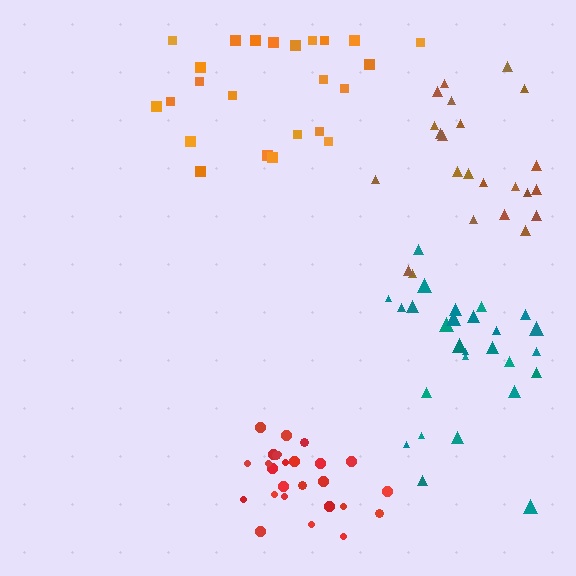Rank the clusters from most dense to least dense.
red, teal, brown, orange.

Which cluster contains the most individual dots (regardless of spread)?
Teal (27).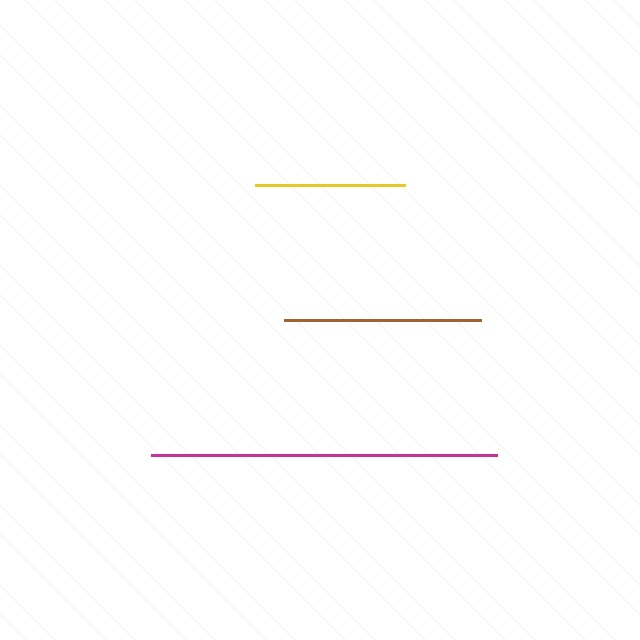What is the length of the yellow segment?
The yellow segment is approximately 149 pixels long.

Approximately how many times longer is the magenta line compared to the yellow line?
The magenta line is approximately 2.3 times the length of the yellow line.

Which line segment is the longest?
The magenta line is the longest at approximately 346 pixels.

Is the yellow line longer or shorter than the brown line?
The brown line is longer than the yellow line.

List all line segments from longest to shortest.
From longest to shortest: magenta, brown, yellow.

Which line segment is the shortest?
The yellow line is the shortest at approximately 149 pixels.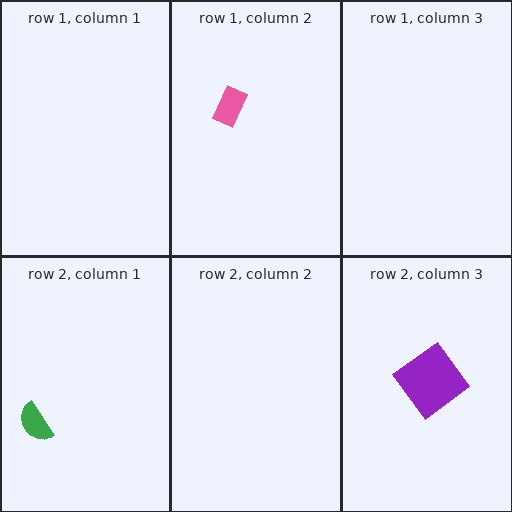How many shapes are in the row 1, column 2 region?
1.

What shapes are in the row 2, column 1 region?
The green semicircle.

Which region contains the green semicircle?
The row 2, column 1 region.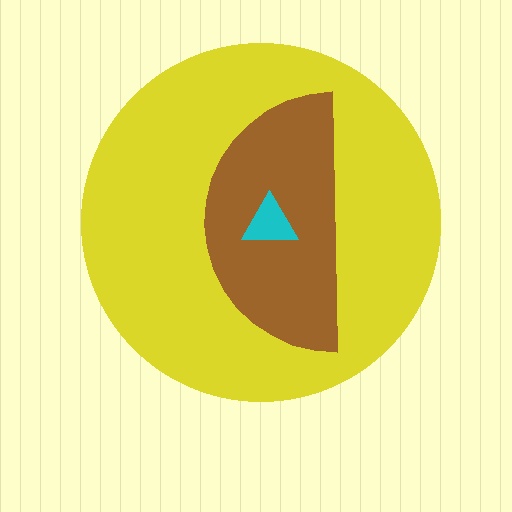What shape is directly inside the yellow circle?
The brown semicircle.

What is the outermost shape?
The yellow circle.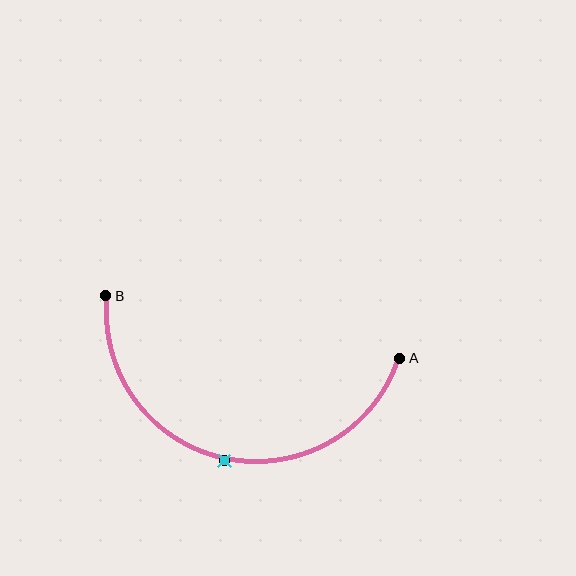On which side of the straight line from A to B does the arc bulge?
The arc bulges below the straight line connecting A and B.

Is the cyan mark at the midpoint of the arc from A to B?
Yes. The cyan mark lies on the arc at equal arc-length from both A and B — it is the arc midpoint.